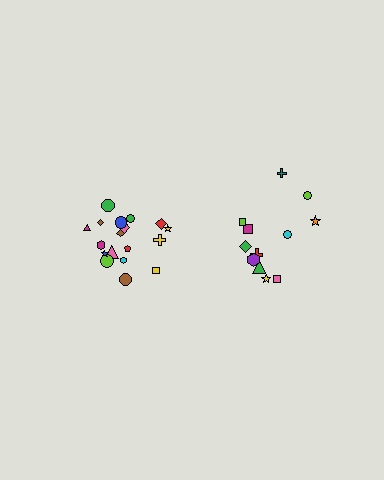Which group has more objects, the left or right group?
The left group.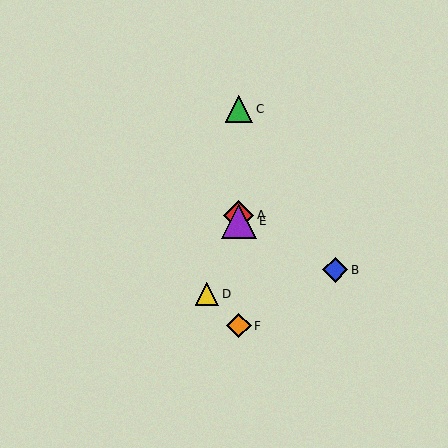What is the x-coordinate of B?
Object B is at x≈335.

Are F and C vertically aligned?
Yes, both are at x≈239.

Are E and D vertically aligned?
No, E is at x≈239 and D is at x≈207.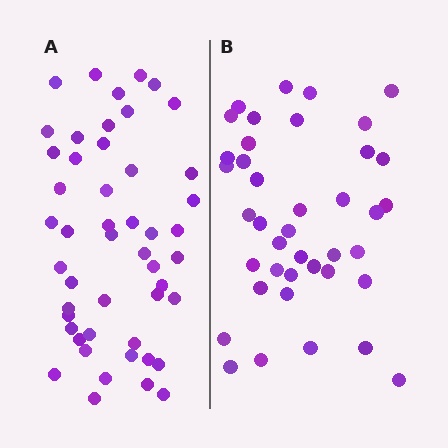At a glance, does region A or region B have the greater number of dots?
Region A (the left region) has more dots.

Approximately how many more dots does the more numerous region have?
Region A has roughly 8 or so more dots than region B.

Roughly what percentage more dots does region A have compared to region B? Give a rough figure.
About 20% more.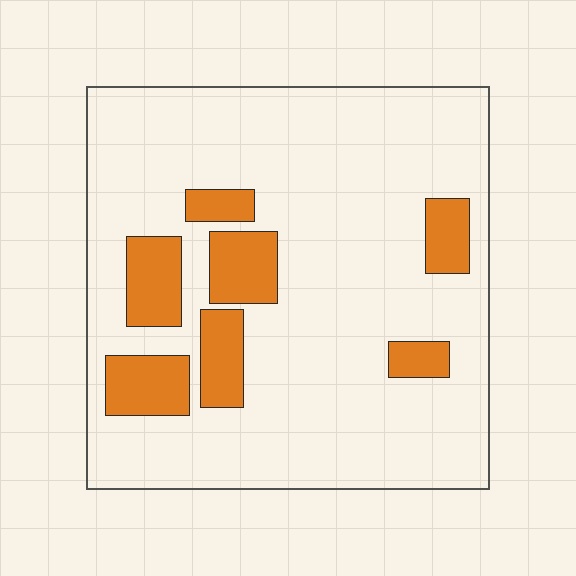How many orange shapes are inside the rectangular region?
7.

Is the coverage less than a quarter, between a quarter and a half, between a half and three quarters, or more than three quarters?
Less than a quarter.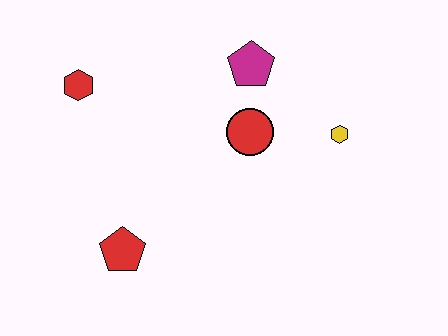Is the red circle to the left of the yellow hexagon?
Yes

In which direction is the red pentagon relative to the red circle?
The red pentagon is to the left of the red circle.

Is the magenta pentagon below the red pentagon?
No